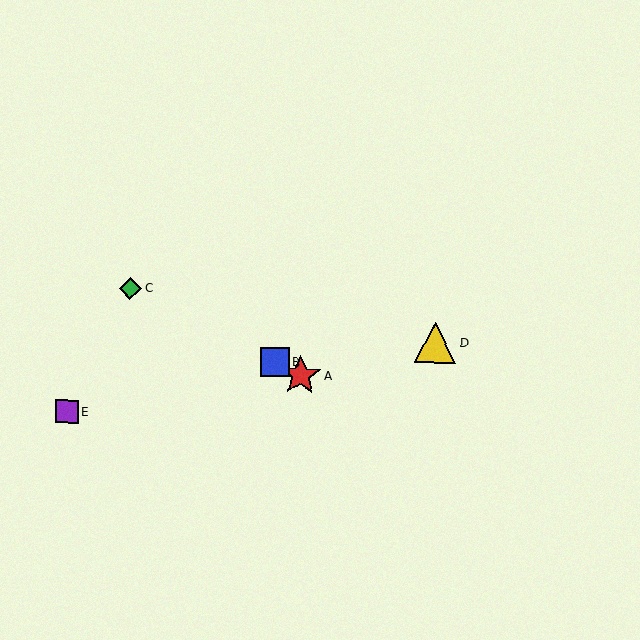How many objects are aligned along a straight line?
3 objects (A, B, C) are aligned along a straight line.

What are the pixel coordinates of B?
Object B is at (275, 362).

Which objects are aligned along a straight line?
Objects A, B, C are aligned along a straight line.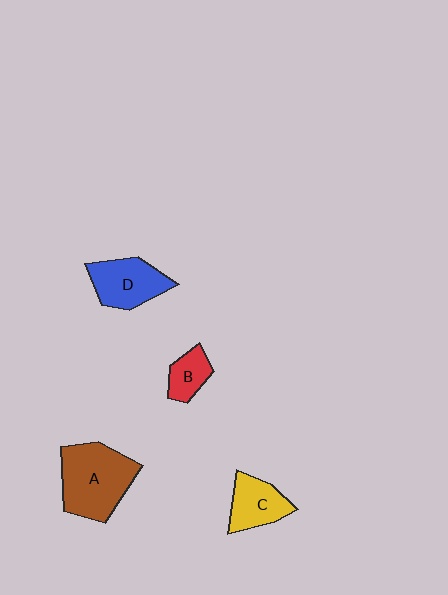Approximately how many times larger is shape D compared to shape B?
Approximately 1.8 times.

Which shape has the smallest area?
Shape B (red).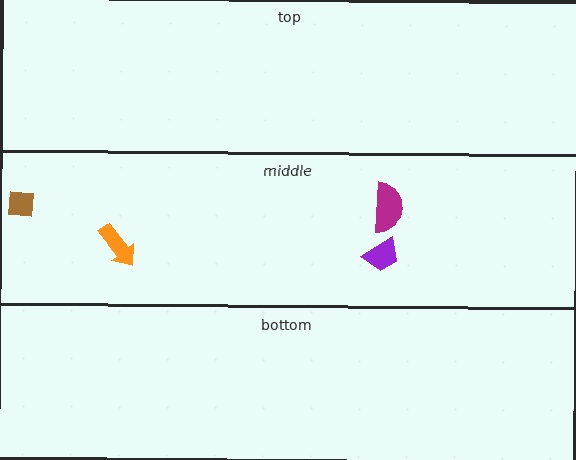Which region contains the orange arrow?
The middle region.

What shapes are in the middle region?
The purple trapezoid, the orange arrow, the brown square, the magenta semicircle.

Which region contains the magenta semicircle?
The middle region.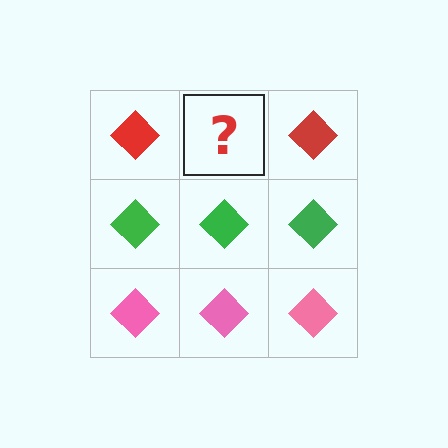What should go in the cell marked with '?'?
The missing cell should contain a red diamond.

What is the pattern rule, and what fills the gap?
The rule is that each row has a consistent color. The gap should be filled with a red diamond.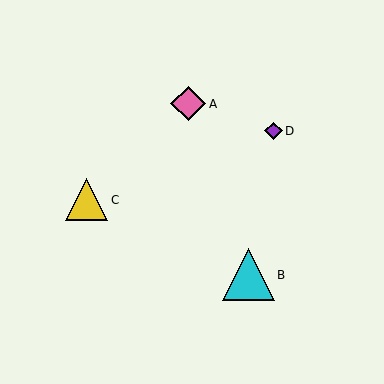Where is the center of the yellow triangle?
The center of the yellow triangle is at (87, 200).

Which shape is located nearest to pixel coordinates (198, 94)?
The pink diamond (labeled A) at (188, 104) is nearest to that location.